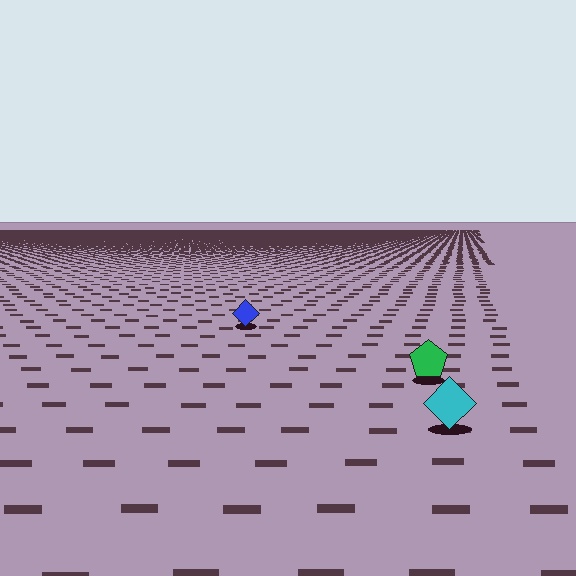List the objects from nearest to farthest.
From nearest to farthest: the cyan diamond, the green pentagon, the blue diamond.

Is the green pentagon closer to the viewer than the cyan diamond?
No. The cyan diamond is closer — you can tell from the texture gradient: the ground texture is coarser near it.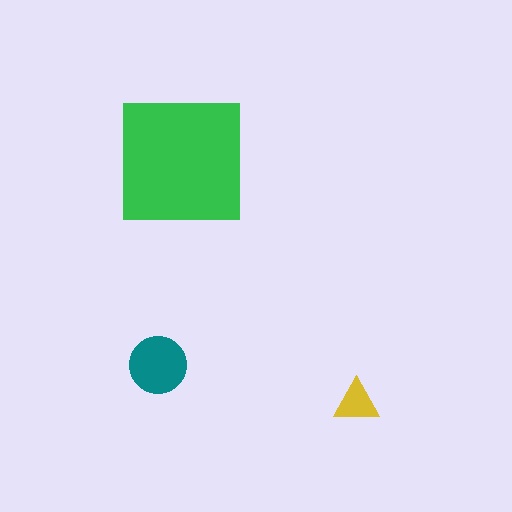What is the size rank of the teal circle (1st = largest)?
2nd.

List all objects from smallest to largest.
The yellow triangle, the teal circle, the green square.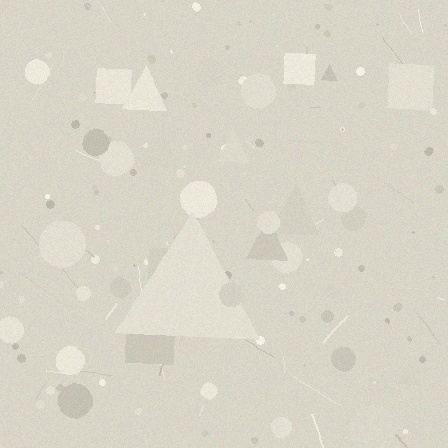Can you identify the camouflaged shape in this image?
The camouflaged shape is a triangle.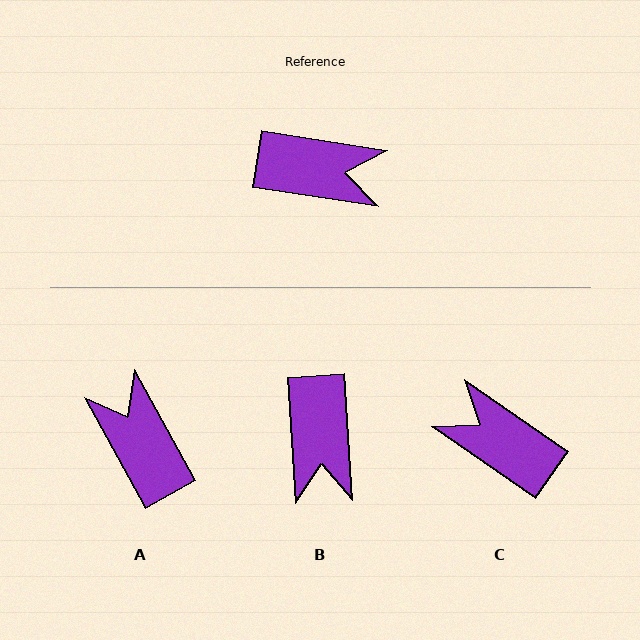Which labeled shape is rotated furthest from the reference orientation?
C, about 154 degrees away.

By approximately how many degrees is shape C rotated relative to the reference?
Approximately 154 degrees counter-clockwise.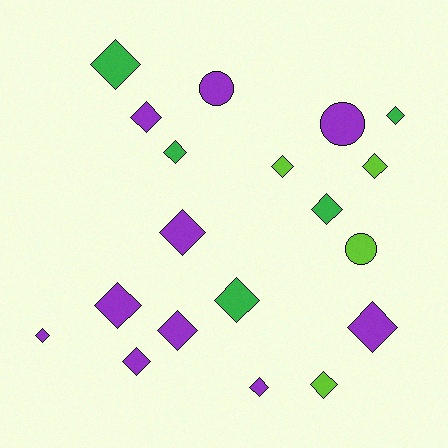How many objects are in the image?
There are 19 objects.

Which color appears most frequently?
Purple, with 10 objects.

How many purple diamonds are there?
There are 8 purple diamonds.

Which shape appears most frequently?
Diamond, with 16 objects.